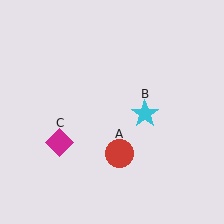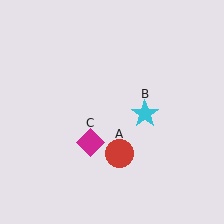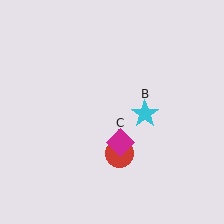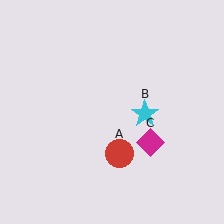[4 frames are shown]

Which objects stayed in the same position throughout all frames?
Red circle (object A) and cyan star (object B) remained stationary.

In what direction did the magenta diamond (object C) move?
The magenta diamond (object C) moved right.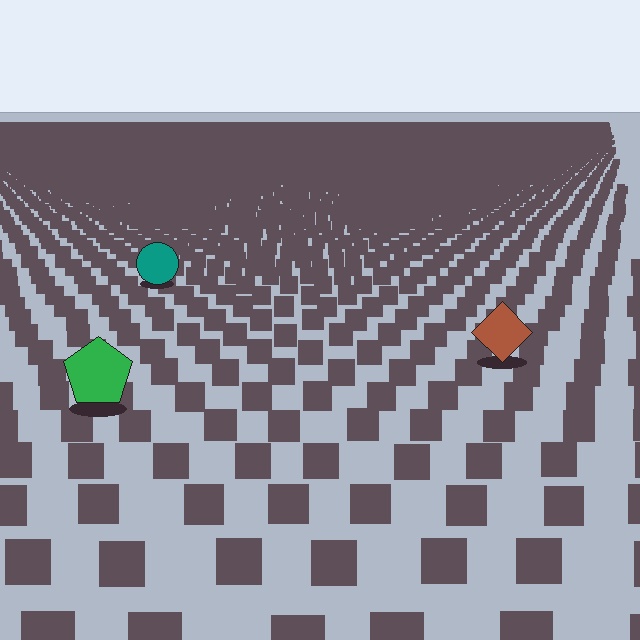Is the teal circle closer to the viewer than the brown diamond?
No. The brown diamond is closer — you can tell from the texture gradient: the ground texture is coarser near it.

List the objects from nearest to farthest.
From nearest to farthest: the green pentagon, the brown diamond, the teal circle.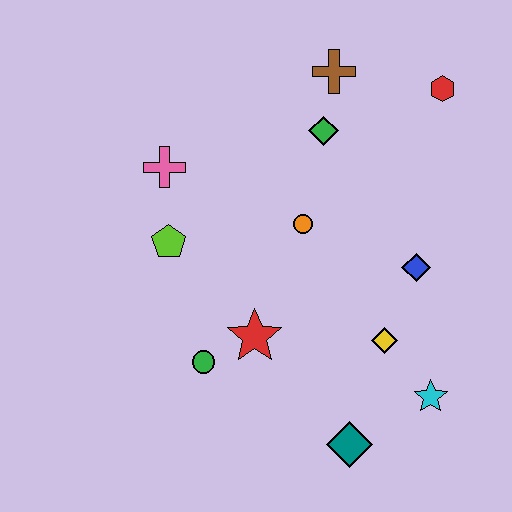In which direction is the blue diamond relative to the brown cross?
The blue diamond is below the brown cross.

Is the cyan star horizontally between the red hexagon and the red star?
Yes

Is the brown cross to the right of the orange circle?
Yes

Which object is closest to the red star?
The green circle is closest to the red star.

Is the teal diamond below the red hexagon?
Yes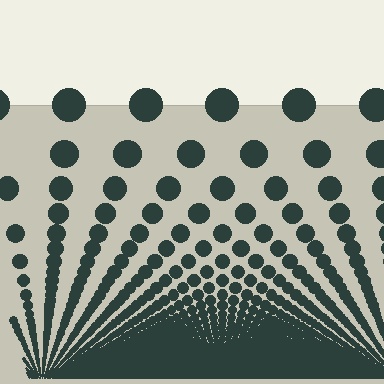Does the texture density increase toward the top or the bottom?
Density increases toward the bottom.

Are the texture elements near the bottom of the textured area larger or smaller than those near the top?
Smaller. The gradient is inverted — elements near the bottom are smaller and denser.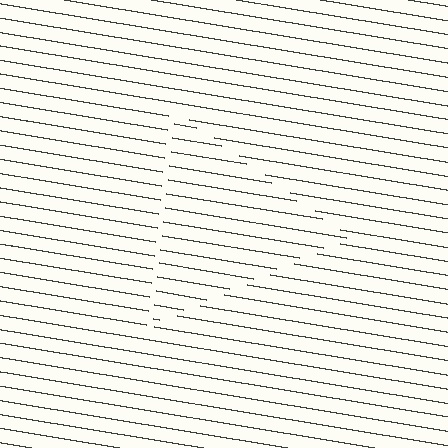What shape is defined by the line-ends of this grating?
An illusory triangle. The interior of the shape contains the same grating, shifted by half a period — the contour is defined by the phase discontinuity where line-ends from the inner and outer gratings abut.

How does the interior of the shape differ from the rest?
The interior of the shape contains the same grating, shifted by half a period — the contour is defined by the phase discontinuity where line-ends from the inner and outer gratings abut.